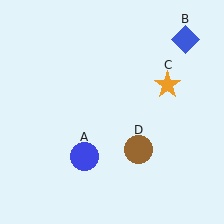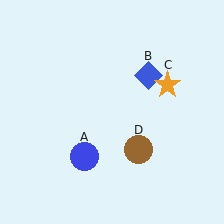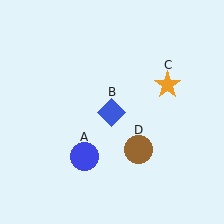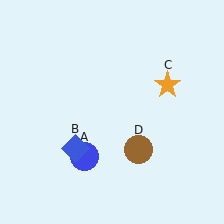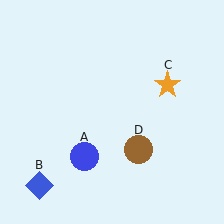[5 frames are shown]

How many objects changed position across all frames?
1 object changed position: blue diamond (object B).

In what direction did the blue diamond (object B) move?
The blue diamond (object B) moved down and to the left.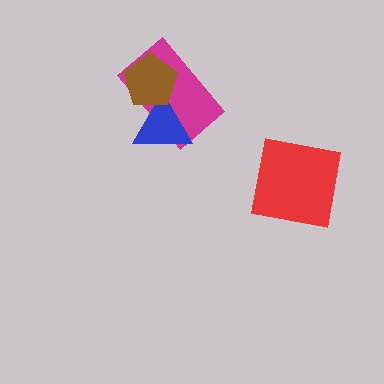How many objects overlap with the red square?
0 objects overlap with the red square.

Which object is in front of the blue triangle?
The brown pentagon is in front of the blue triangle.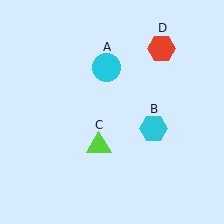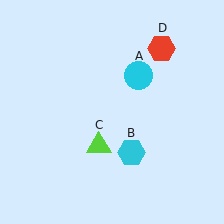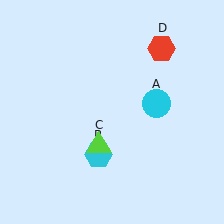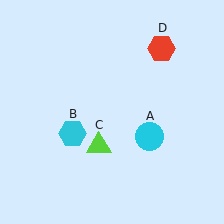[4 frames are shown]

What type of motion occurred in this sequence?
The cyan circle (object A), cyan hexagon (object B) rotated clockwise around the center of the scene.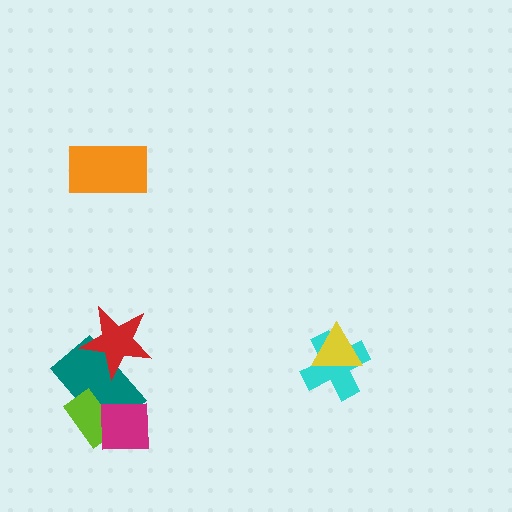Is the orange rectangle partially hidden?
No, no other shape covers it.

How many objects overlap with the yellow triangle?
1 object overlaps with the yellow triangle.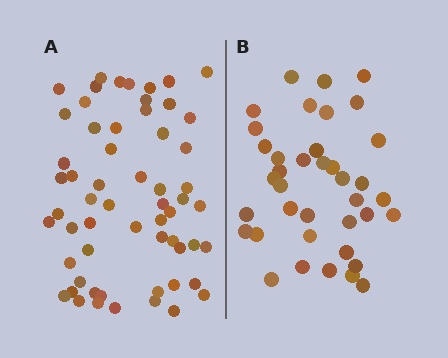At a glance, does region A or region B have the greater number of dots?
Region A (the left region) has more dots.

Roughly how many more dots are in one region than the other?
Region A has approximately 20 more dots than region B.